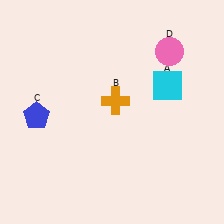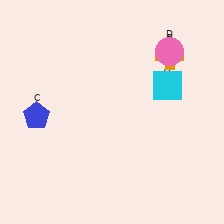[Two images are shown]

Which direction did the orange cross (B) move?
The orange cross (B) moved right.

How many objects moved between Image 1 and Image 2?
1 object moved between the two images.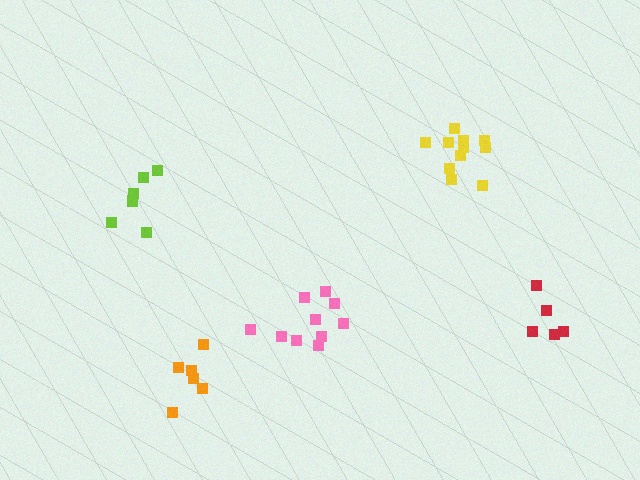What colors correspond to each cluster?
The clusters are colored: red, orange, yellow, lime, pink.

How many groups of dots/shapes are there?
There are 5 groups.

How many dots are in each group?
Group 1: 5 dots, Group 2: 6 dots, Group 3: 11 dots, Group 4: 6 dots, Group 5: 10 dots (38 total).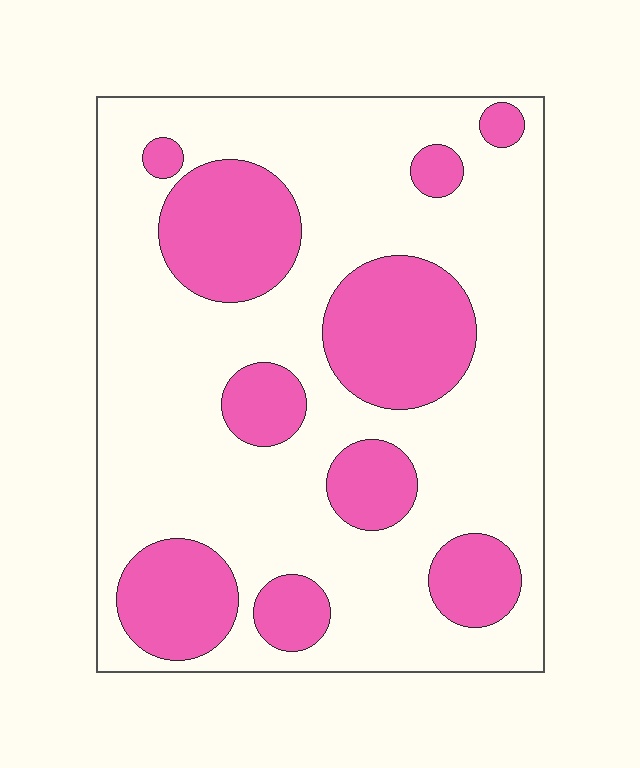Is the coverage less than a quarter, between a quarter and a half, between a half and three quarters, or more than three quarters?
Between a quarter and a half.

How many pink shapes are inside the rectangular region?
10.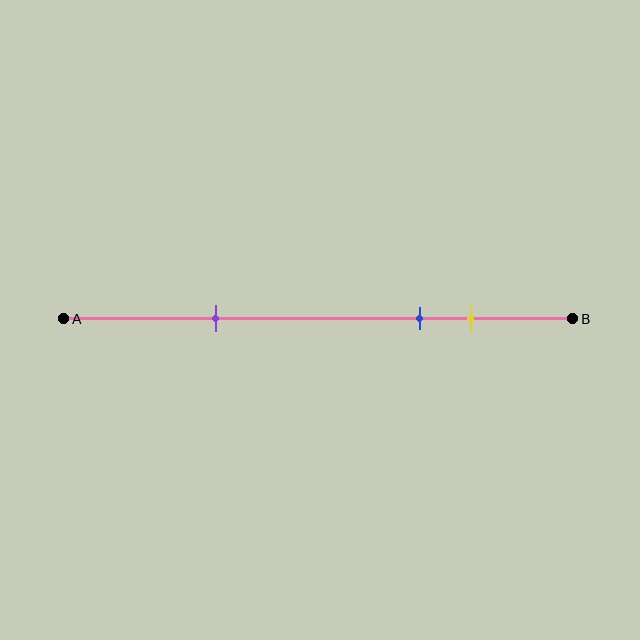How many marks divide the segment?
There are 3 marks dividing the segment.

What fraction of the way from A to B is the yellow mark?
The yellow mark is approximately 80% (0.8) of the way from A to B.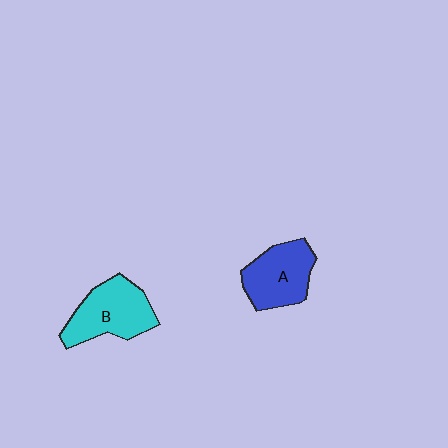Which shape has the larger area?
Shape B (cyan).